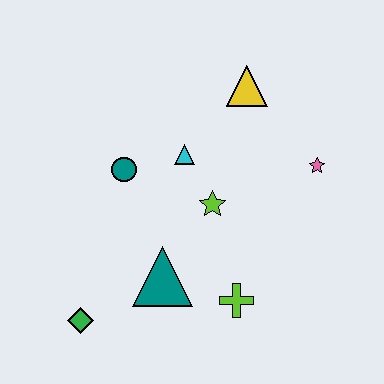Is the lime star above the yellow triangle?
No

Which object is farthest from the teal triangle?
The yellow triangle is farthest from the teal triangle.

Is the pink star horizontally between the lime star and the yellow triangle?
No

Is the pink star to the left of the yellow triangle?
No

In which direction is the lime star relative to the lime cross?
The lime star is above the lime cross.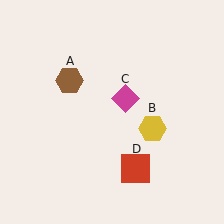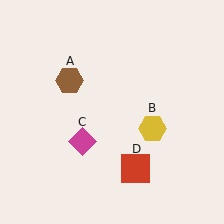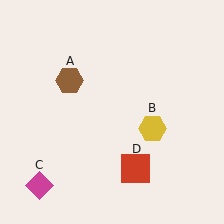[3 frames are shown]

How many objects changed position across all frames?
1 object changed position: magenta diamond (object C).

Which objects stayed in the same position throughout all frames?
Brown hexagon (object A) and yellow hexagon (object B) and red square (object D) remained stationary.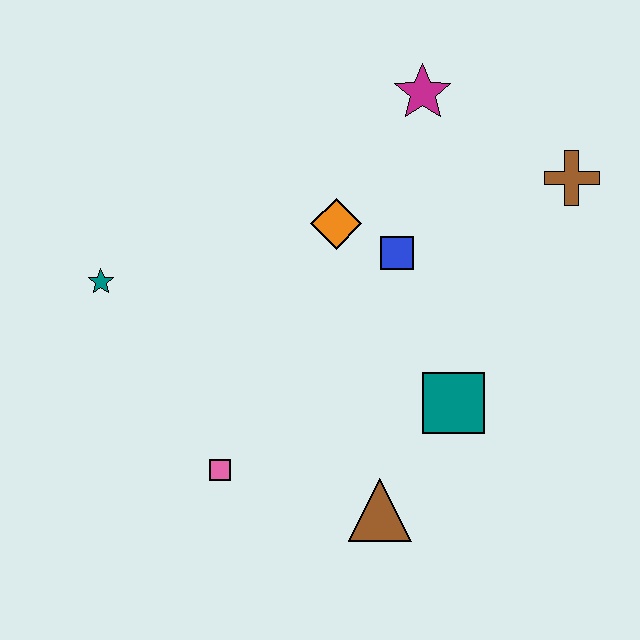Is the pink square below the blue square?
Yes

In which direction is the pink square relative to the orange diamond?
The pink square is below the orange diamond.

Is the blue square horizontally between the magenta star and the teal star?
Yes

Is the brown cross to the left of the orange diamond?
No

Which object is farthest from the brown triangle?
The magenta star is farthest from the brown triangle.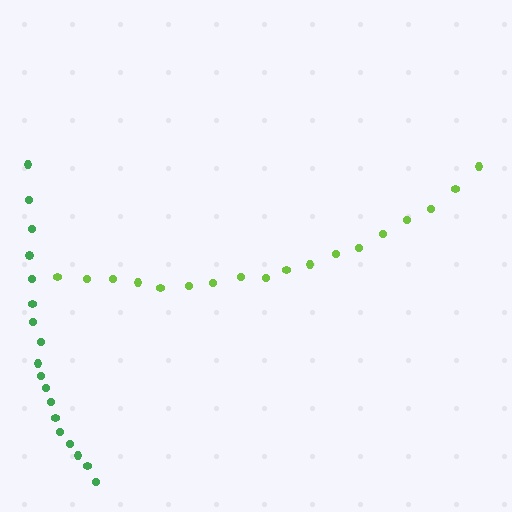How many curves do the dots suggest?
There are 2 distinct paths.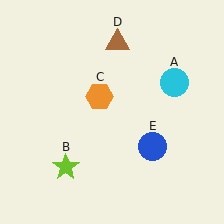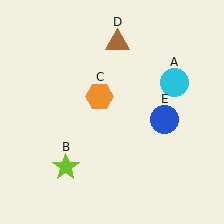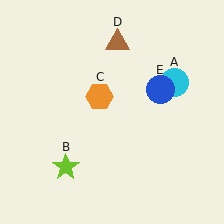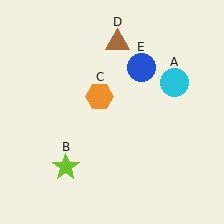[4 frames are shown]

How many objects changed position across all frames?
1 object changed position: blue circle (object E).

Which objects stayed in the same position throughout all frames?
Cyan circle (object A) and lime star (object B) and orange hexagon (object C) and brown triangle (object D) remained stationary.